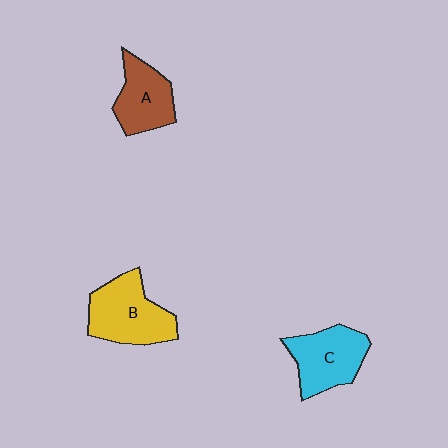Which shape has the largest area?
Shape B (yellow).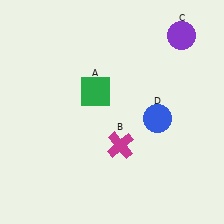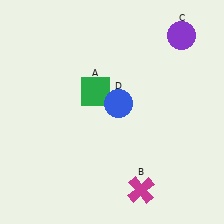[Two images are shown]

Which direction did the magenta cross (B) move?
The magenta cross (B) moved down.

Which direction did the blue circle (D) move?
The blue circle (D) moved left.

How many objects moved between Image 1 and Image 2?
2 objects moved between the two images.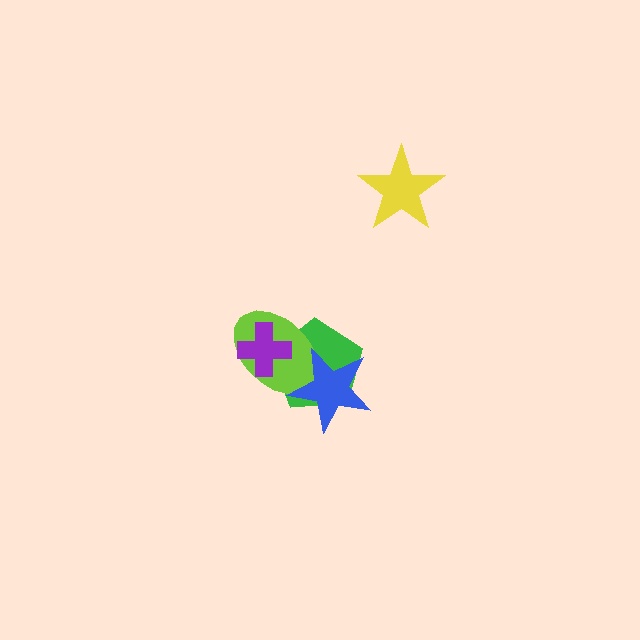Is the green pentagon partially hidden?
Yes, it is partially covered by another shape.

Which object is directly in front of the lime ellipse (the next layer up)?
The blue star is directly in front of the lime ellipse.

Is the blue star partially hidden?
No, no other shape covers it.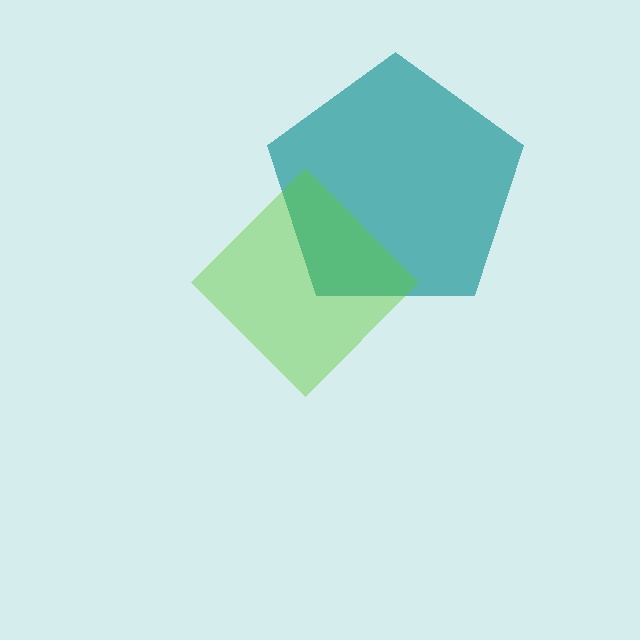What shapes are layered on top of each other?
The layered shapes are: a teal pentagon, a lime diamond.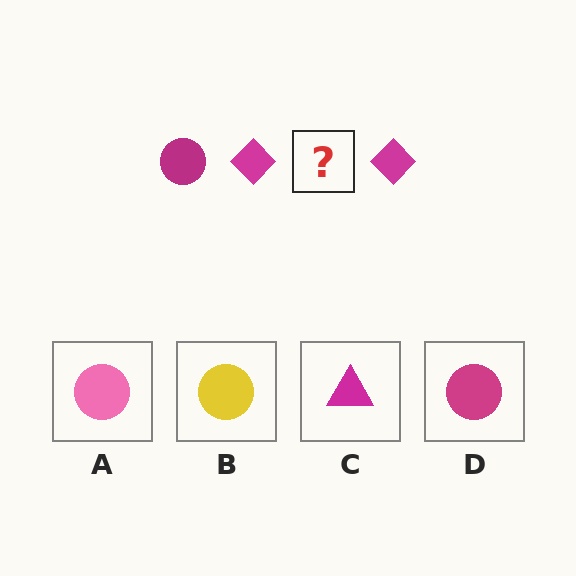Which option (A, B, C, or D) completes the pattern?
D.